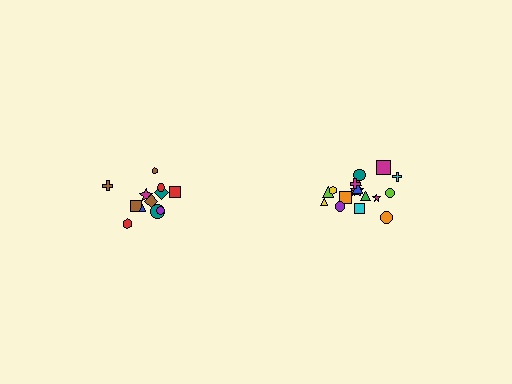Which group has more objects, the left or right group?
The right group.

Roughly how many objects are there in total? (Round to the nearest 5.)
Roughly 30 objects in total.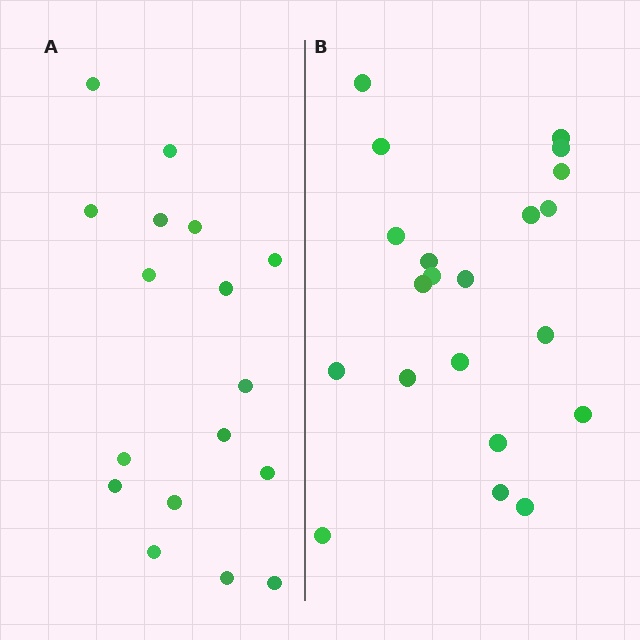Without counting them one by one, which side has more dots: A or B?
Region B (the right region) has more dots.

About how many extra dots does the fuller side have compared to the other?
Region B has about 4 more dots than region A.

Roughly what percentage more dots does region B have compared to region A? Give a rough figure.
About 25% more.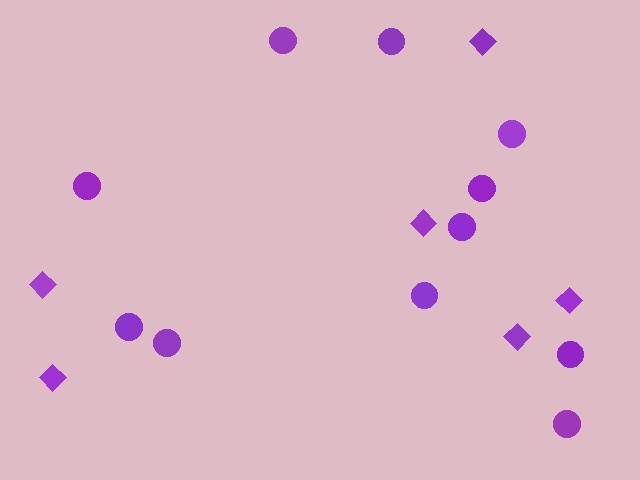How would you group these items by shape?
There are 2 groups: one group of circles (11) and one group of diamonds (6).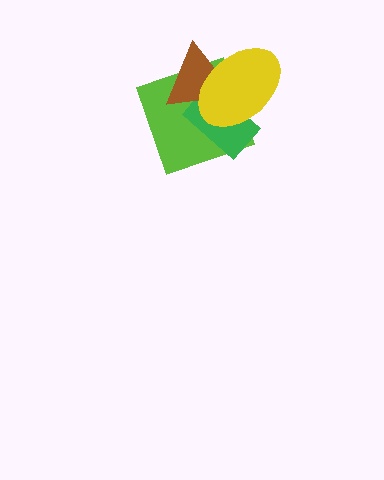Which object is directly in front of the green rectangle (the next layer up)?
The brown triangle is directly in front of the green rectangle.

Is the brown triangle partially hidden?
Yes, it is partially covered by another shape.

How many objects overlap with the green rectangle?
3 objects overlap with the green rectangle.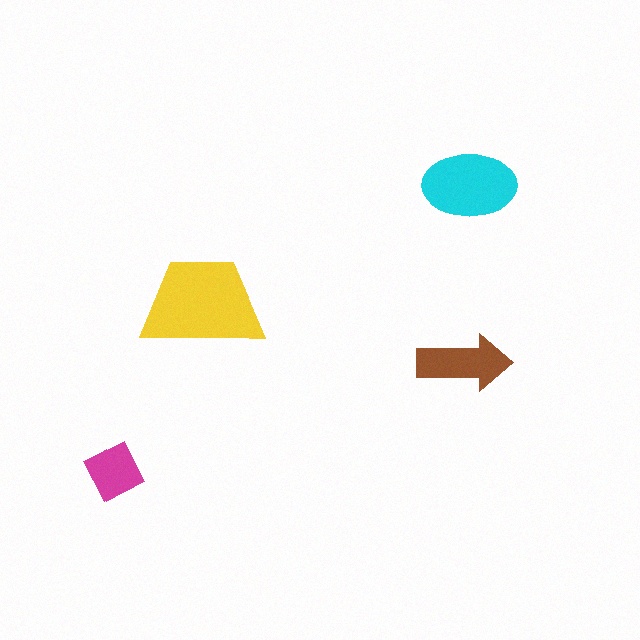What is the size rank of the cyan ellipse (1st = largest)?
2nd.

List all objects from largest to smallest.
The yellow trapezoid, the cyan ellipse, the brown arrow, the magenta diamond.